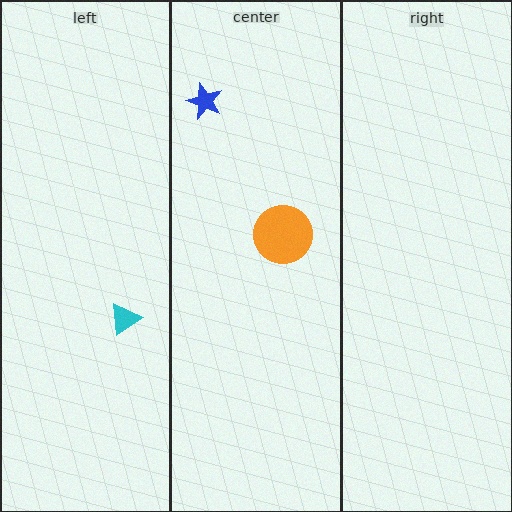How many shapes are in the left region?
1.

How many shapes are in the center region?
2.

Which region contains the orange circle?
The center region.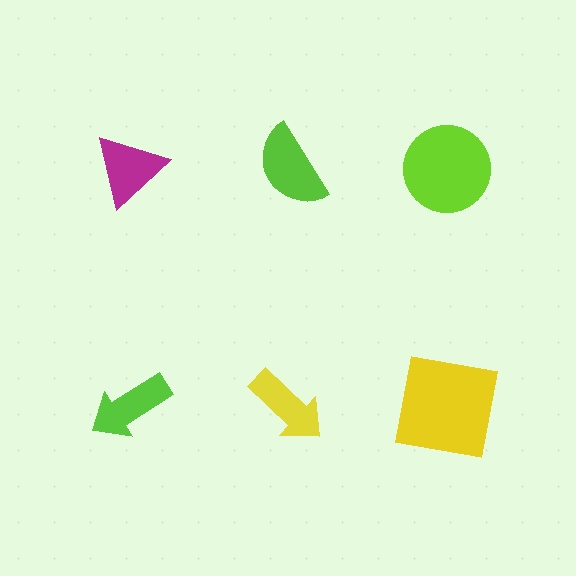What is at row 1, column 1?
A magenta triangle.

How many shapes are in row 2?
3 shapes.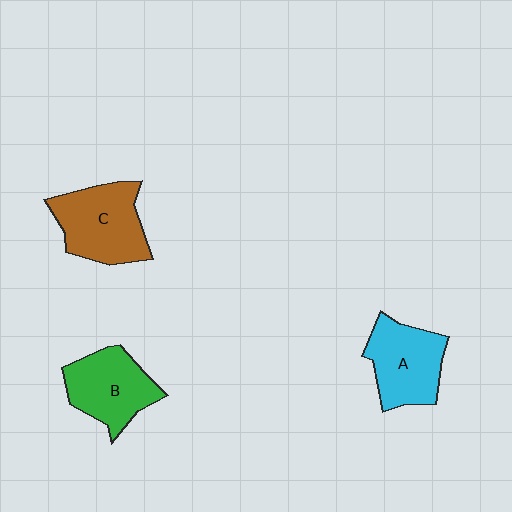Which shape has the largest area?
Shape C (brown).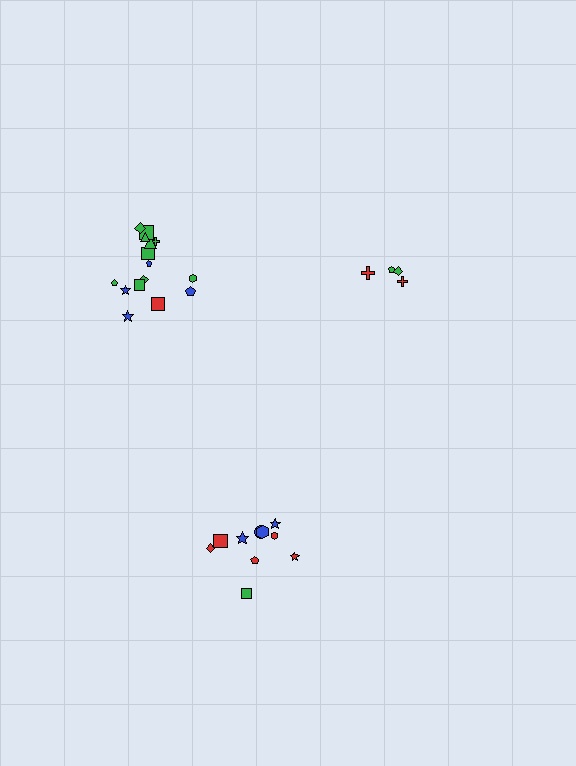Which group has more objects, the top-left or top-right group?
The top-left group.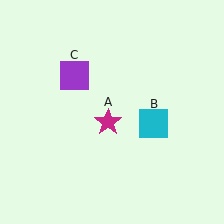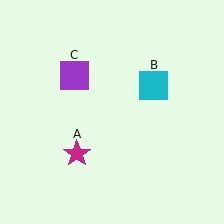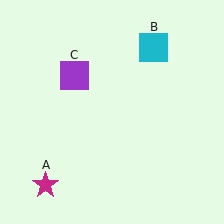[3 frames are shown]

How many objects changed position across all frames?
2 objects changed position: magenta star (object A), cyan square (object B).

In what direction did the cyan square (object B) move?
The cyan square (object B) moved up.